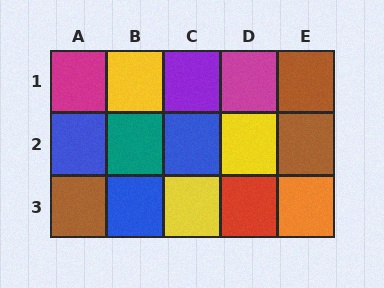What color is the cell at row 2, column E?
Brown.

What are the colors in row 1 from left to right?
Magenta, yellow, purple, magenta, brown.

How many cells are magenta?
2 cells are magenta.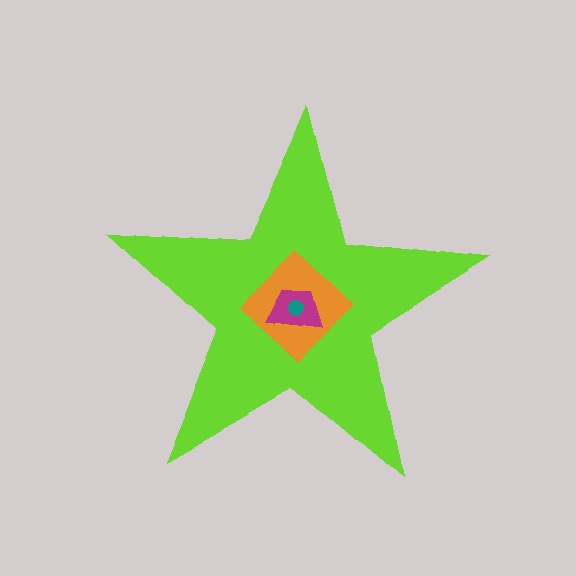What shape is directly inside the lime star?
The orange diamond.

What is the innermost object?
The teal circle.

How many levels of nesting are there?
4.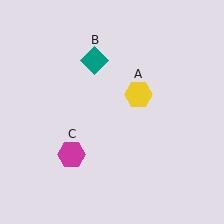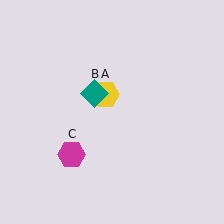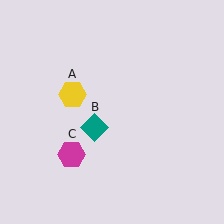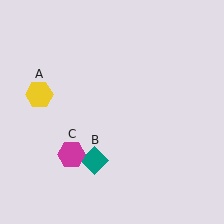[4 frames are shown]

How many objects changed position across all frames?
2 objects changed position: yellow hexagon (object A), teal diamond (object B).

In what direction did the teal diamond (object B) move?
The teal diamond (object B) moved down.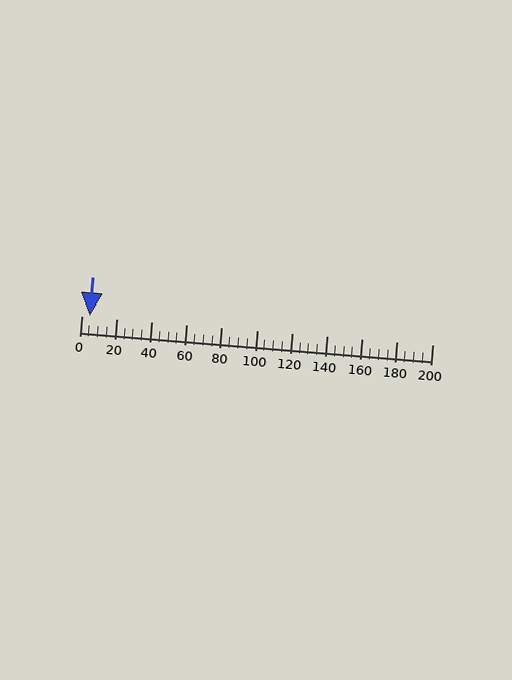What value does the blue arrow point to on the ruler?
The blue arrow points to approximately 5.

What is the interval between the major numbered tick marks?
The major tick marks are spaced 20 units apart.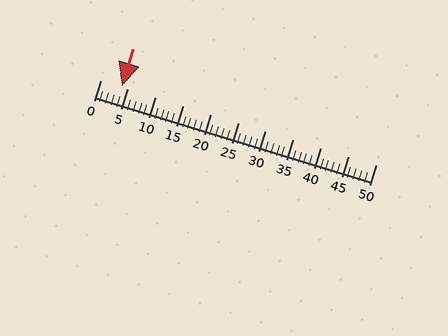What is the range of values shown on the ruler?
The ruler shows values from 0 to 50.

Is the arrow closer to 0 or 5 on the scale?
The arrow is closer to 5.